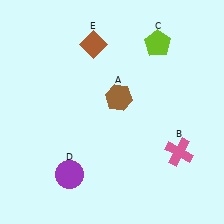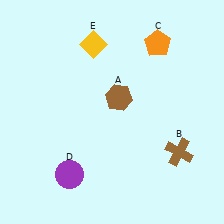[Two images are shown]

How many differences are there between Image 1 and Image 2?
There are 3 differences between the two images.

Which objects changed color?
B changed from pink to brown. C changed from lime to orange. E changed from brown to yellow.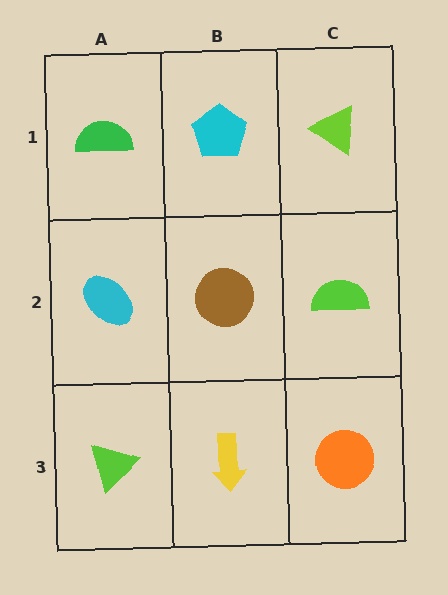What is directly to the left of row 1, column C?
A cyan pentagon.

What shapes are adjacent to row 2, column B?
A cyan pentagon (row 1, column B), a yellow arrow (row 3, column B), a cyan ellipse (row 2, column A), a lime semicircle (row 2, column C).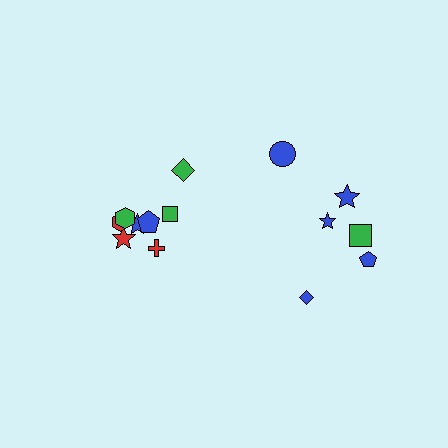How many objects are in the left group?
There are 8 objects.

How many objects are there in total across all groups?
There are 14 objects.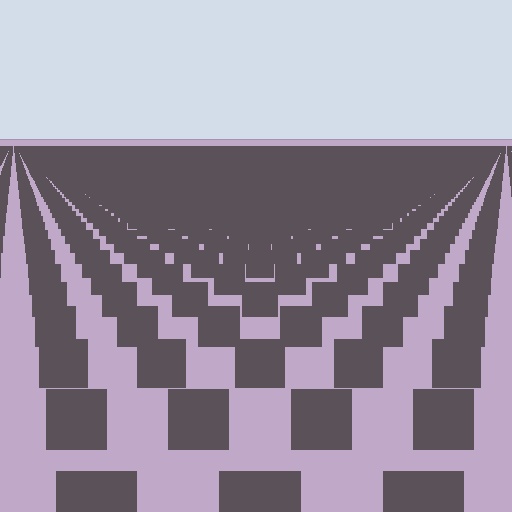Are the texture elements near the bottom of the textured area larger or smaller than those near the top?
Larger. Near the bottom, elements are closer to the viewer and appear at a bigger on-screen size.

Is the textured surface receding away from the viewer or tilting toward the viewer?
The surface is receding away from the viewer. Texture elements get smaller and denser toward the top.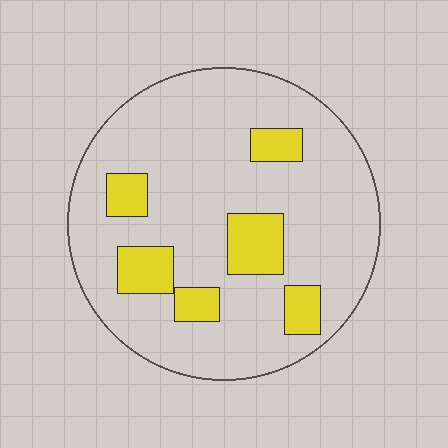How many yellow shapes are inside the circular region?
6.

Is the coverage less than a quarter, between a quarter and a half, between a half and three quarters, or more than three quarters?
Less than a quarter.